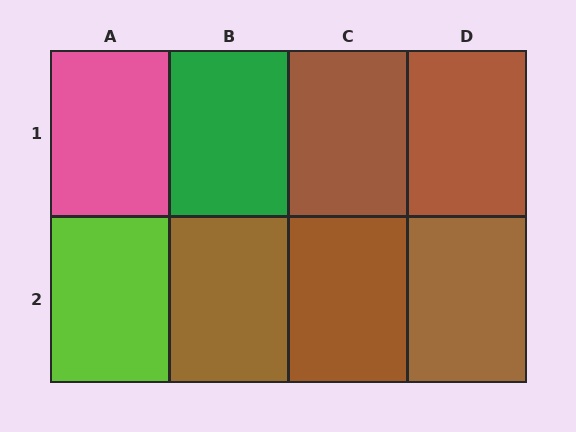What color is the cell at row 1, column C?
Brown.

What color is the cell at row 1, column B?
Green.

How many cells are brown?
5 cells are brown.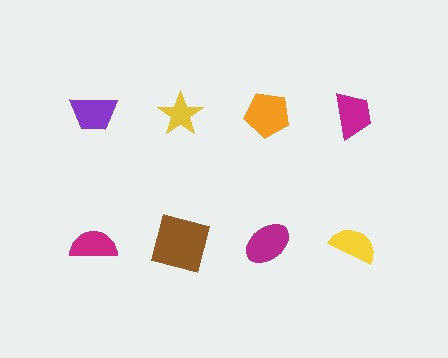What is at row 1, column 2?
A yellow star.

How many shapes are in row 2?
4 shapes.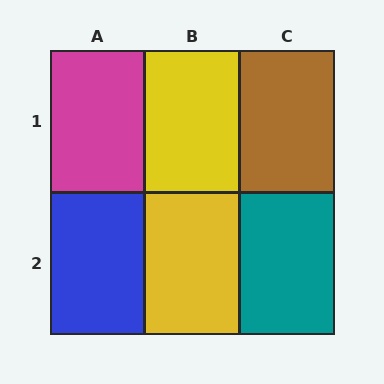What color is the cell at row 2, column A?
Blue.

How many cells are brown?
1 cell is brown.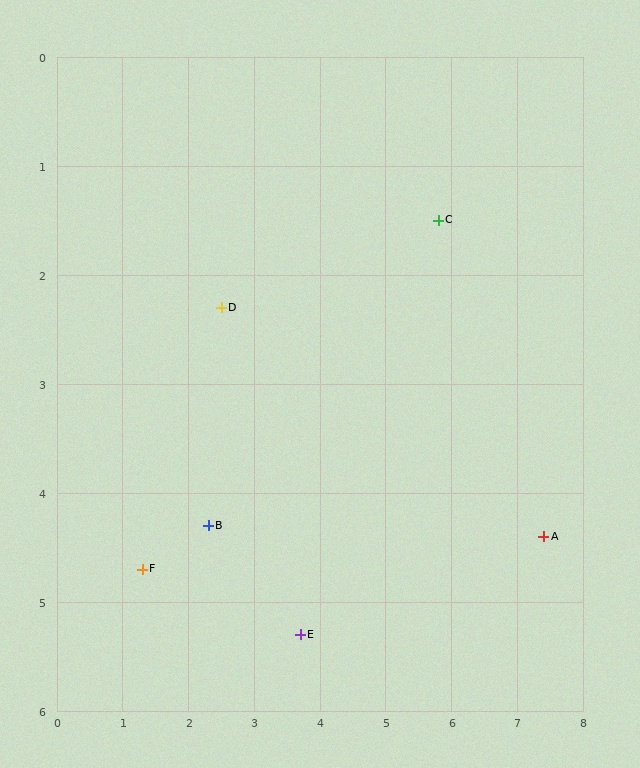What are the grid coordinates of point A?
Point A is at approximately (7.4, 4.4).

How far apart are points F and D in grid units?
Points F and D are about 2.7 grid units apart.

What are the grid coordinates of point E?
Point E is at approximately (3.7, 5.3).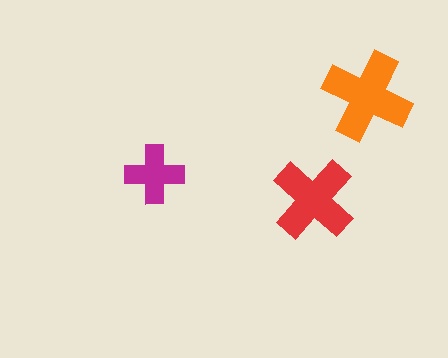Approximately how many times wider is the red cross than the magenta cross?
About 1.5 times wider.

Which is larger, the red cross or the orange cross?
The orange one.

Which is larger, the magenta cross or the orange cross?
The orange one.